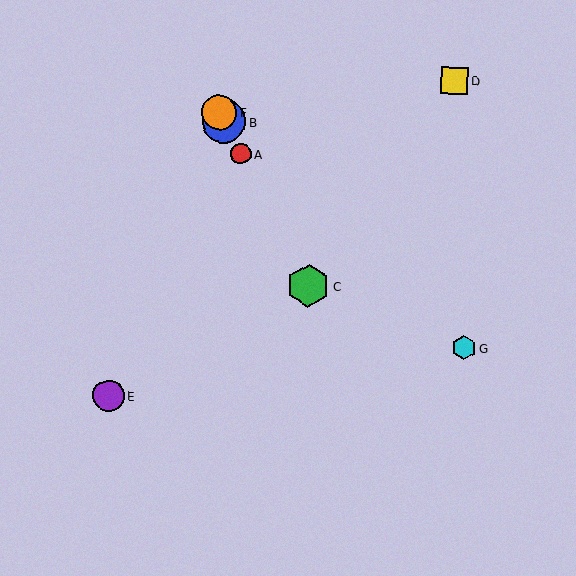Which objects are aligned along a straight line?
Objects A, B, C, F are aligned along a straight line.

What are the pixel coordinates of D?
Object D is at (455, 81).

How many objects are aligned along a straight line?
4 objects (A, B, C, F) are aligned along a straight line.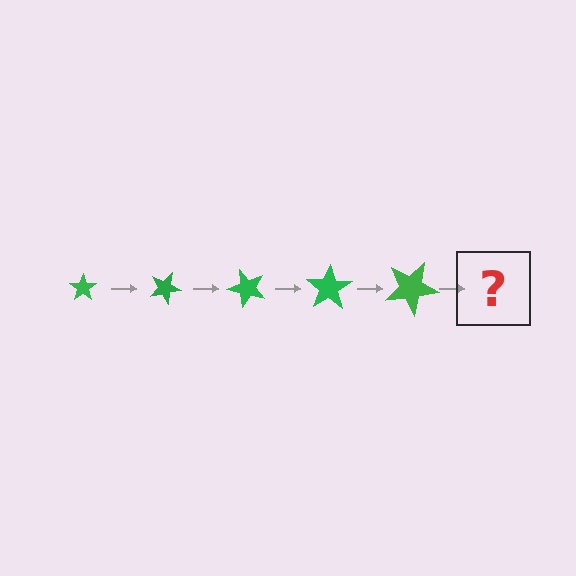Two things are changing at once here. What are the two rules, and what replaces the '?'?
The two rules are that the star grows larger each step and it rotates 25 degrees each step. The '?' should be a star, larger than the previous one and rotated 125 degrees from the start.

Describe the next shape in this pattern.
It should be a star, larger than the previous one and rotated 125 degrees from the start.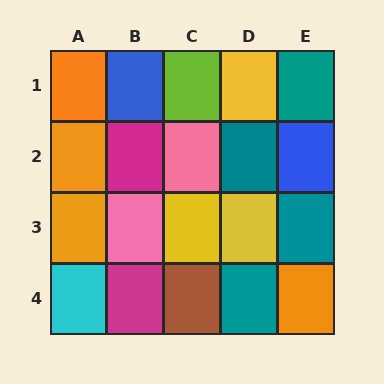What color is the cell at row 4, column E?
Orange.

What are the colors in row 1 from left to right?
Orange, blue, lime, yellow, teal.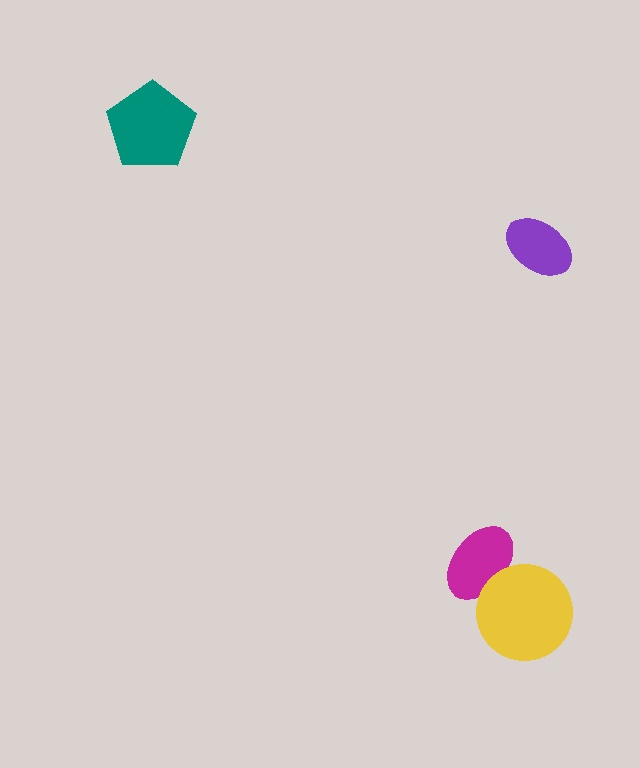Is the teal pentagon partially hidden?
No, no other shape covers it.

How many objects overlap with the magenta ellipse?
1 object overlaps with the magenta ellipse.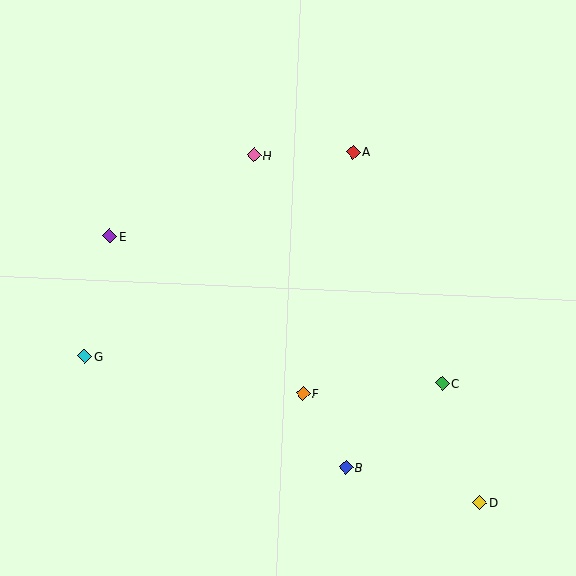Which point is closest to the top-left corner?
Point E is closest to the top-left corner.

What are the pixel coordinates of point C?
Point C is at (442, 383).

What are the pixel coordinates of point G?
Point G is at (85, 356).